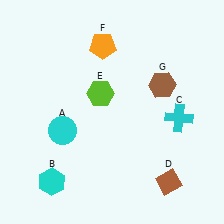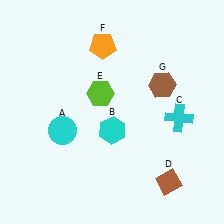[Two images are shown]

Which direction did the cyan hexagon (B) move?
The cyan hexagon (B) moved right.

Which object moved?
The cyan hexagon (B) moved right.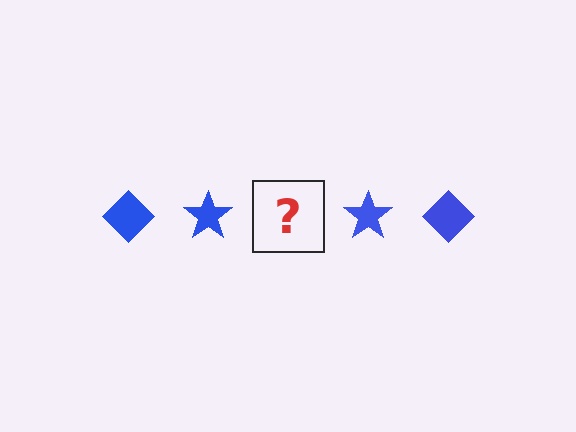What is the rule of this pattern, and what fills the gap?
The rule is that the pattern cycles through diamond, star shapes in blue. The gap should be filled with a blue diamond.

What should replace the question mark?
The question mark should be replaced with a blue diamond.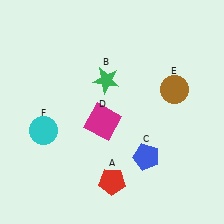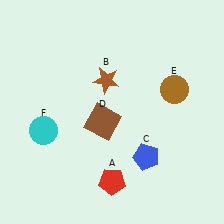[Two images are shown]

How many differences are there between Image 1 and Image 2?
There are 2 differences between the two images.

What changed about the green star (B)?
In Image 1, B is green. In Image 2, it changed to brown.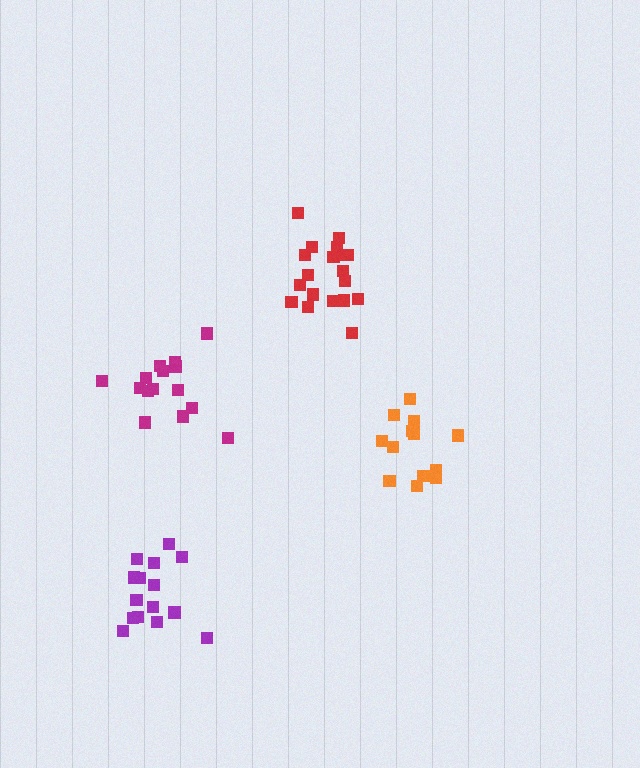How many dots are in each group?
Group 1: 13 dots, Group 2: 15 dots, Group 3: 15 dots, Group 4: 19 dots (62 total).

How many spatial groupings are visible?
There are 4 spatial groupings.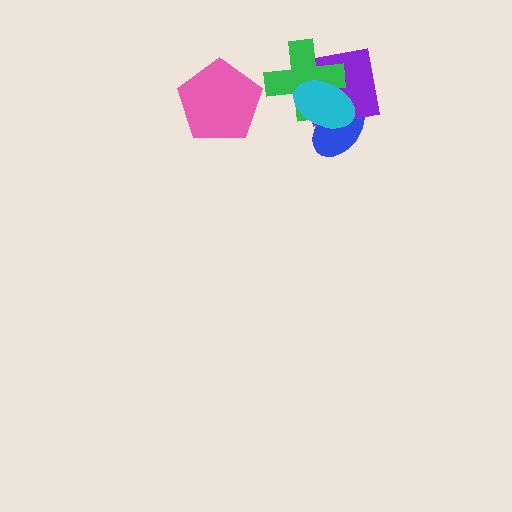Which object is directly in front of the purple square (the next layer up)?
The green cross is directly in front of the purple square.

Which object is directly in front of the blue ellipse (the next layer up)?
The purple square is directly in front of the blue ellipse.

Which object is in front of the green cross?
The cyan ellipse is in front of the green cross.